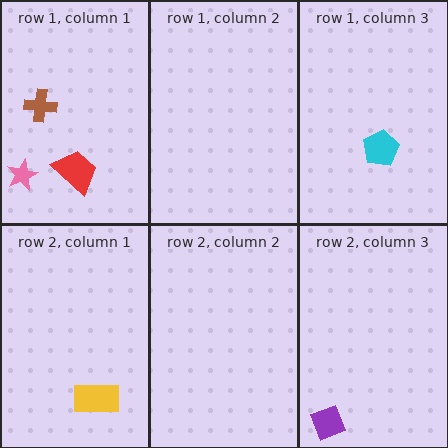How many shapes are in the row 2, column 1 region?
1.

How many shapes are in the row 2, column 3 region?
1.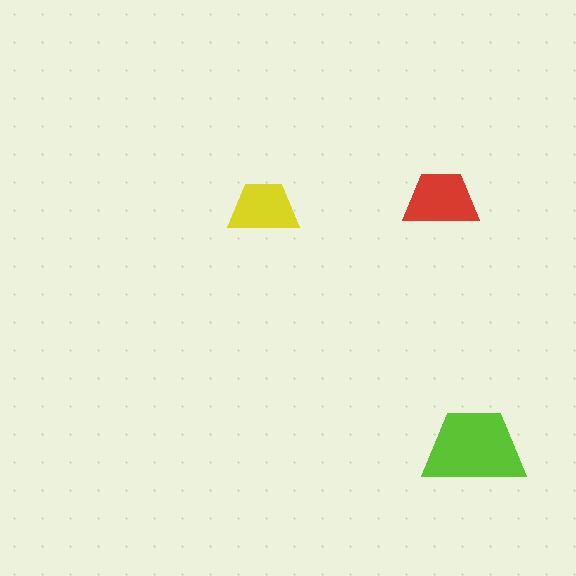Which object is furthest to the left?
The yellow trapezoid is leftmost.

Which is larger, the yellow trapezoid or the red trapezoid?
The red one.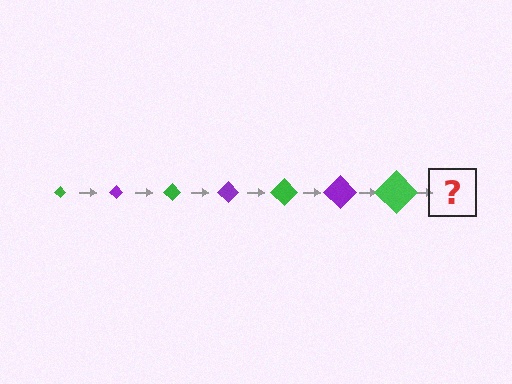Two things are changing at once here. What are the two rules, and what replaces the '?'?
The two rules are that the diamond grows larger each step and the color cycles through green and purple. The '?' should be a purple diamond, larger than the previous one.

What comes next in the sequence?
The next element should be a purple diamond, larger than the previous one.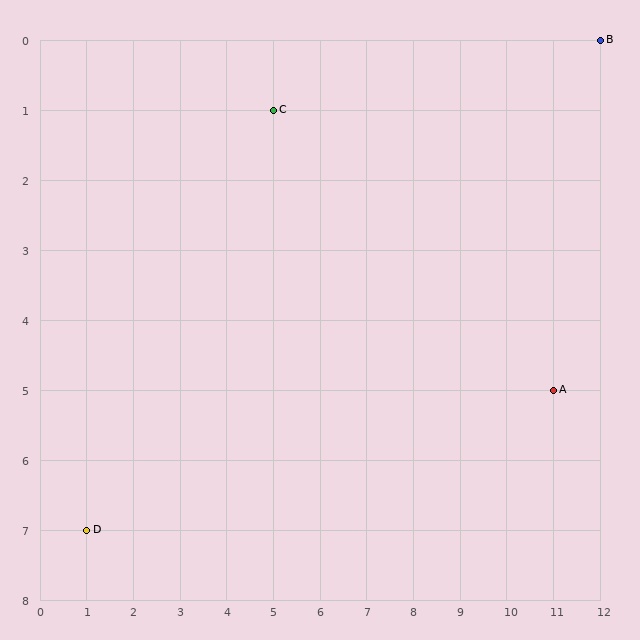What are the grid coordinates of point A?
Point A is at grid coordinates (11, 5).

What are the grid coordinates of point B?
Point B is at grid coordinates (12, 0).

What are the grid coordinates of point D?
Point D is at grid coordinates (1, 7).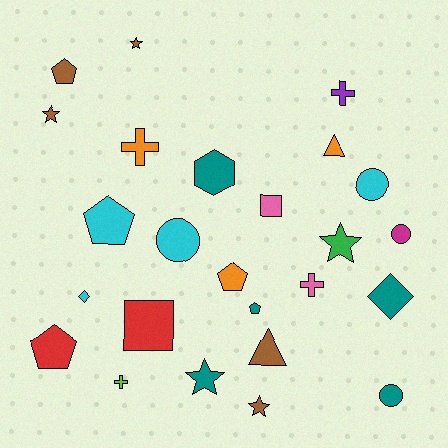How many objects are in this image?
There are 25 objects.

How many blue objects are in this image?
There are no blue objects.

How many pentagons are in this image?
There are 5 pentagons.